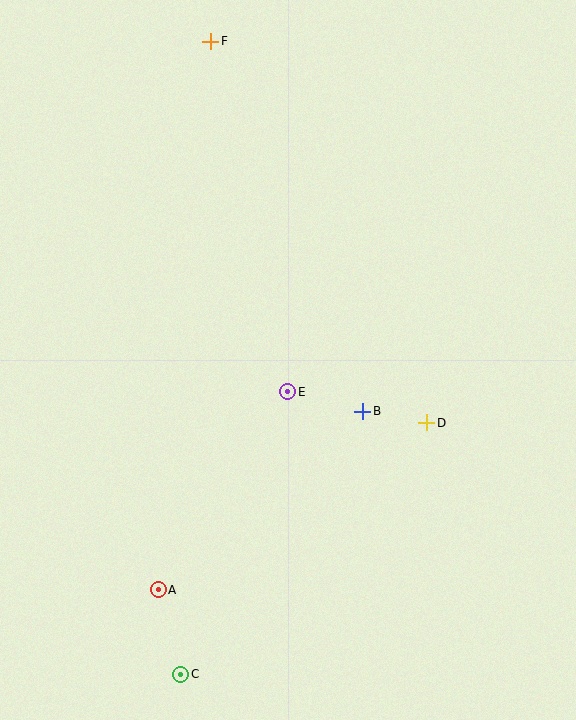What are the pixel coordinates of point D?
Point D is at (427, 423).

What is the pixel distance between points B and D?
The distance between B and D is 65 pixels.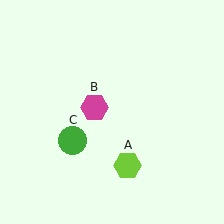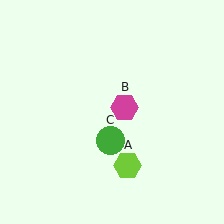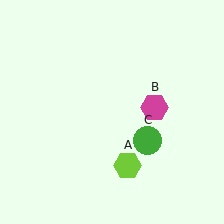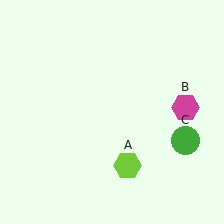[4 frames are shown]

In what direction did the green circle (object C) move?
The green circle (object C) moved right.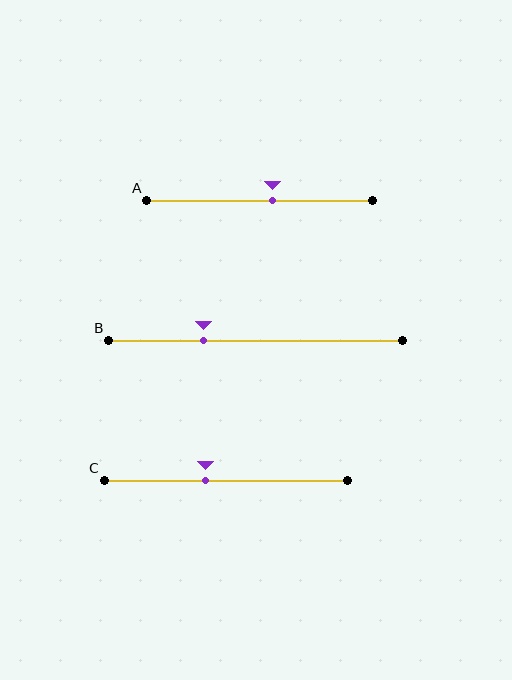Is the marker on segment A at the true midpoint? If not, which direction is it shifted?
No, the marker on segment A is shifted to the right by about 6% of the segment length.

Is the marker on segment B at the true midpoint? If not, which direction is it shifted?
No, the marker on segment B is shifted to the left by about 18% of the segment length.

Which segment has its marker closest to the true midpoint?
Segment A has its marker closest to the true midpoint.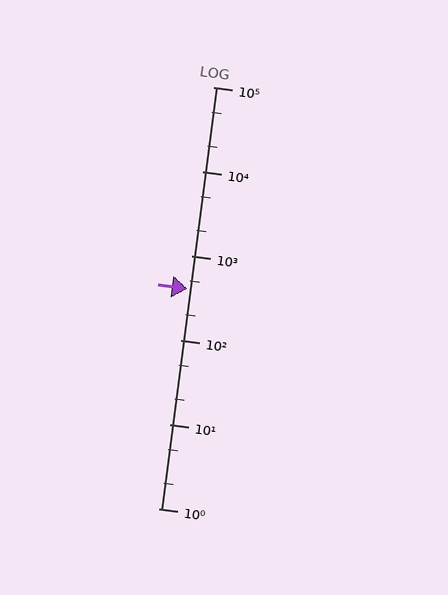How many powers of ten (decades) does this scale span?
The scale spans 5 decades, from 1 to 100000.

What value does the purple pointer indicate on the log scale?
The pointer indicates approximately 400.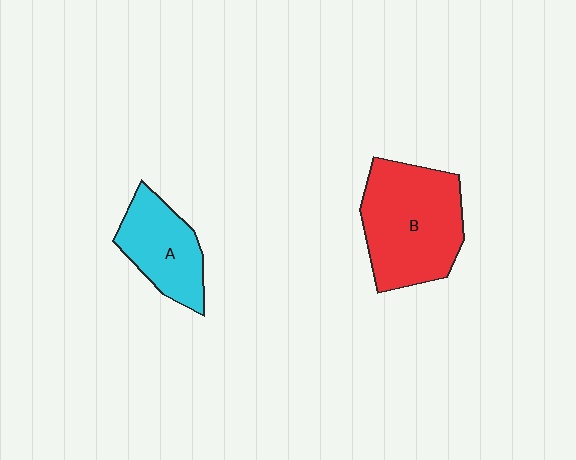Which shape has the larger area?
Shape B (red).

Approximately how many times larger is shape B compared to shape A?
Approximately 1.6 times.